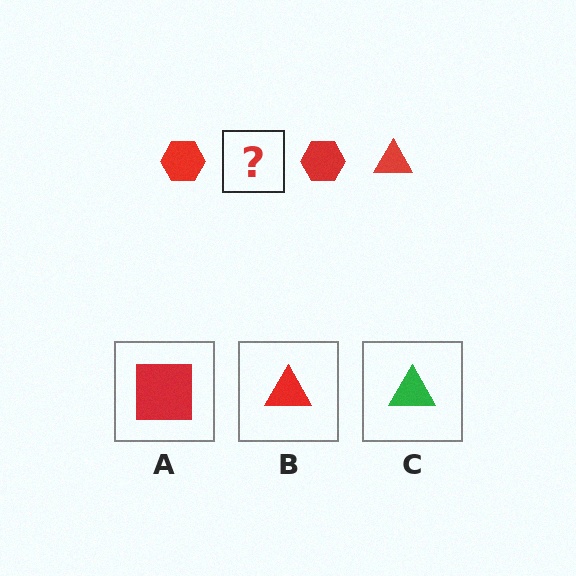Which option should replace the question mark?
Option B.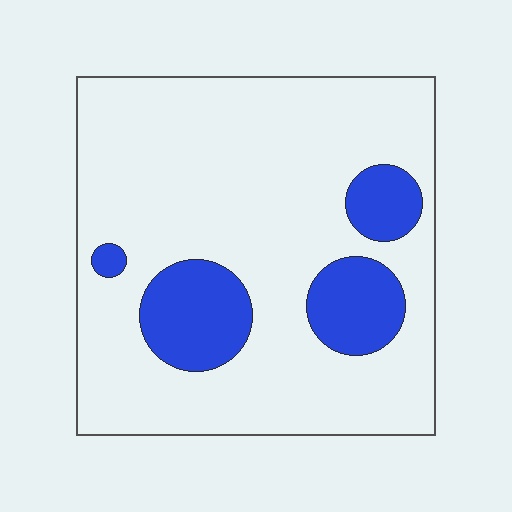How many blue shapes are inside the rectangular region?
4.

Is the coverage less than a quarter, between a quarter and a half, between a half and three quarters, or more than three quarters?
Less than a quarter.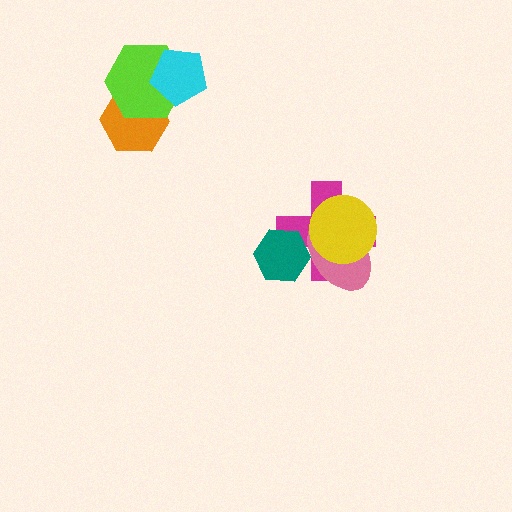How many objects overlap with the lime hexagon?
2 objects overlap with the lime hexagon.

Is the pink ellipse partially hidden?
Yes, it is partially covered by another shape.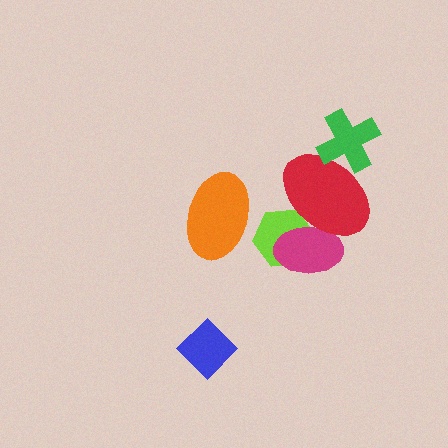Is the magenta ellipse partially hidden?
Yes, it is partially covered by another shape.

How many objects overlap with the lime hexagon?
2 objects overlap with the lime hexagon.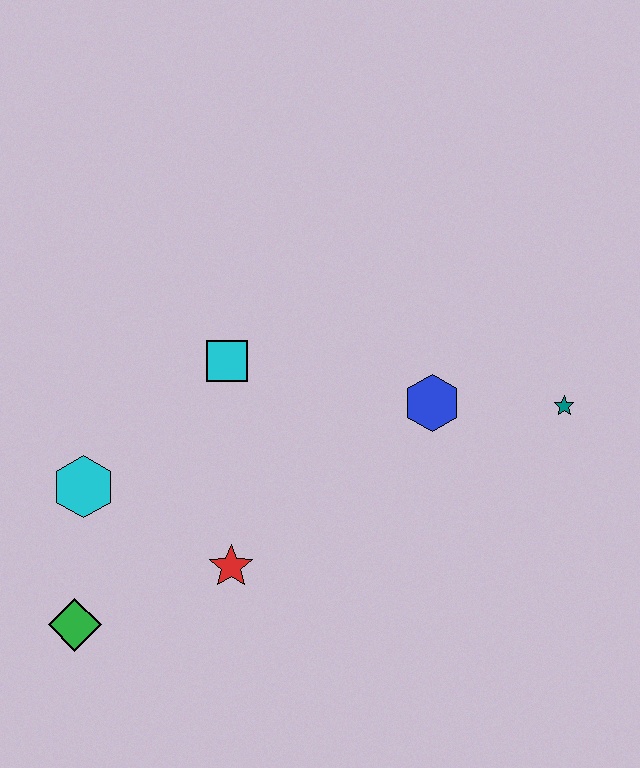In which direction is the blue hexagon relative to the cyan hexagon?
The blue hexagon is to the right of the cyan hexagon.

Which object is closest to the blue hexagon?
The teal star is closest to the blue hexagon.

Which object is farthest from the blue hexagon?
The green diamond is farthest from the blue hexagon.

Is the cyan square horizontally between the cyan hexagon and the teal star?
Yes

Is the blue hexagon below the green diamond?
No